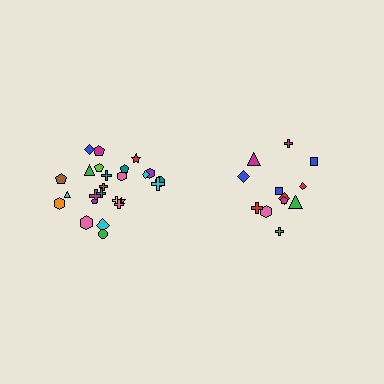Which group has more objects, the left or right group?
The left group.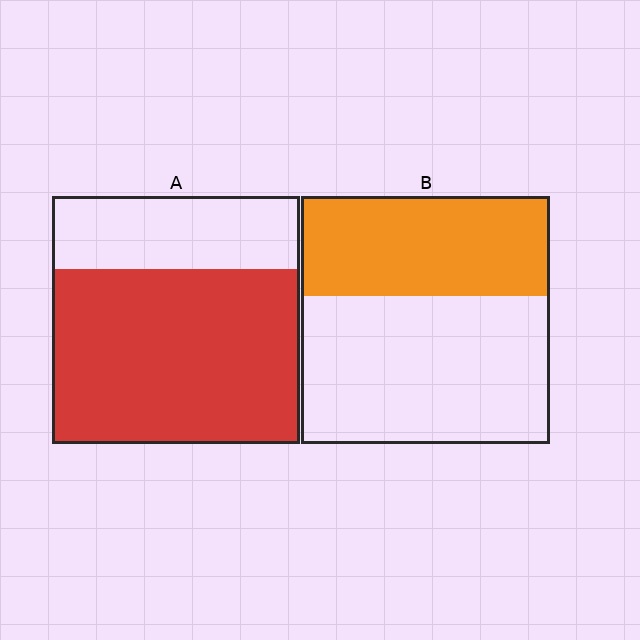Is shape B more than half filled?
No.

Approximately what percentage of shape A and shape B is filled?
A is approximately 70% and B is approximately 40%.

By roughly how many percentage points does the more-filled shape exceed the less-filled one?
By roughly 30 percentage points (A over B).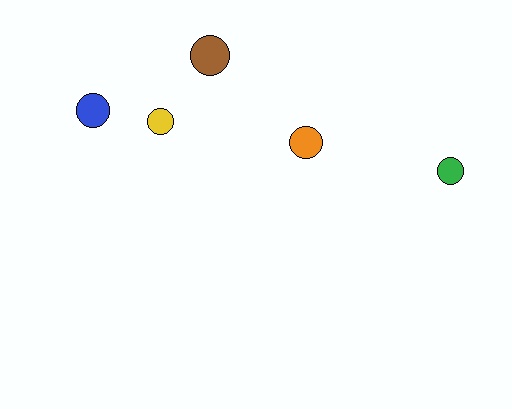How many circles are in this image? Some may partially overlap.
There are 5 circles.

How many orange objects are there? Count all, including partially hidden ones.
There is 1 orange object.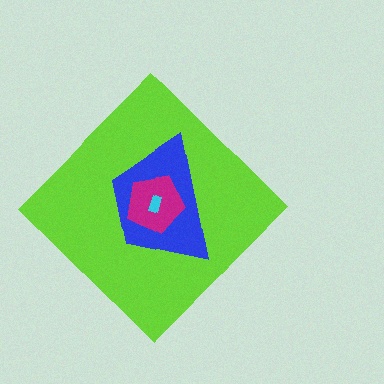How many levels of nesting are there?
4.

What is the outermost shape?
The lime diamond.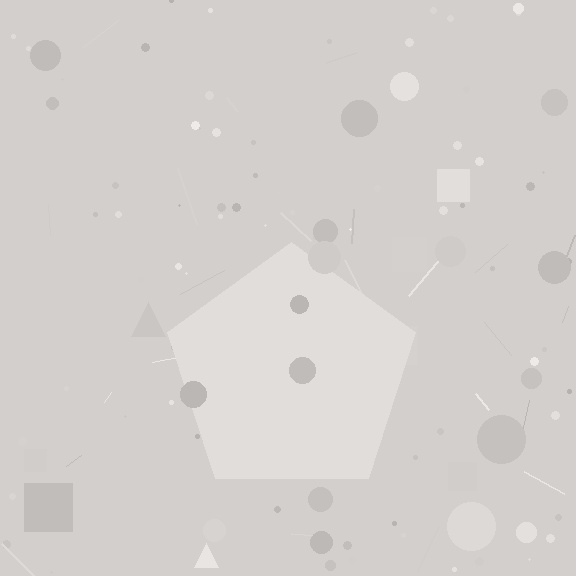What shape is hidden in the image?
A pentagon is hidden in the image.